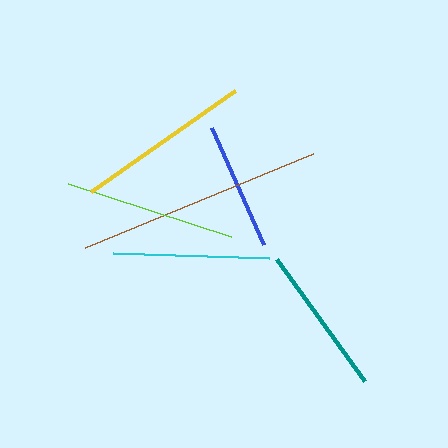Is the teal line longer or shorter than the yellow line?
The yellow line is longer than the teal line.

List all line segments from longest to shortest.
From longest to shortest: brown, yellow, lime, cyan, teal, blue.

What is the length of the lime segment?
The lime segment is approximately 172 pixels long.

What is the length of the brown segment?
The brown segment is approximately 247 pixels long.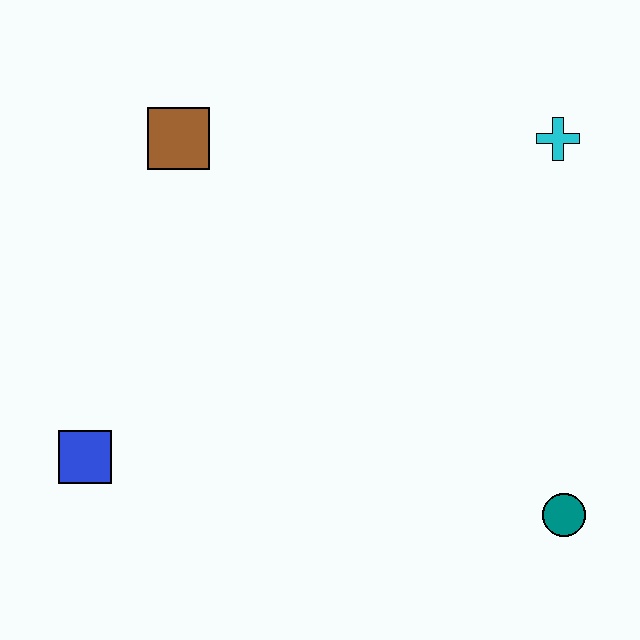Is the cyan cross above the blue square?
Yes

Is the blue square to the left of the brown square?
Yes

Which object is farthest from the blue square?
The cyan cross is farthest from the blue square.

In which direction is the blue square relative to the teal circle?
The blue square is to the left of the teal circle.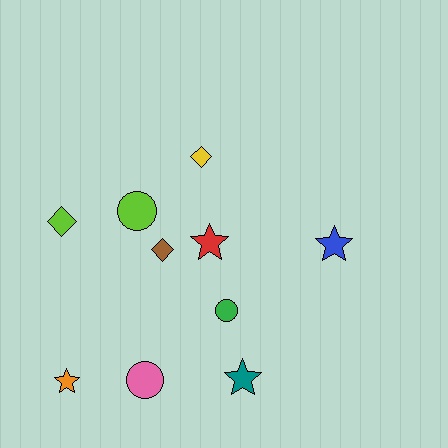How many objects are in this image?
There are 10 objects.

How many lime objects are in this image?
There are 2 lime objects.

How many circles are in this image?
There are 3 circles.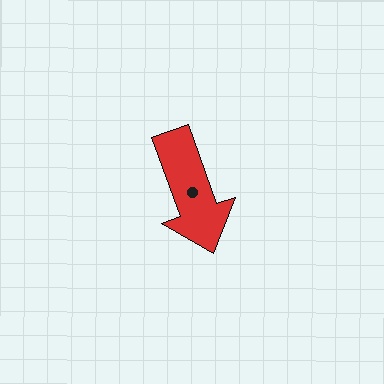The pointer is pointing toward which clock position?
Roughly 5 o'clock.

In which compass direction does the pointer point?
South.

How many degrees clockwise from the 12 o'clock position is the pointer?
Approximately 160 degrees.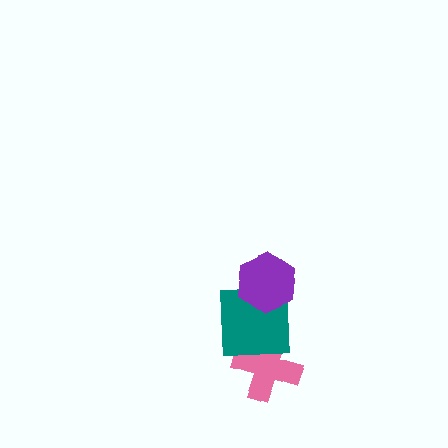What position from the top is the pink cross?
The pink cross is 3rd from the top.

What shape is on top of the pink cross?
The teal square is on top of the pink cross.